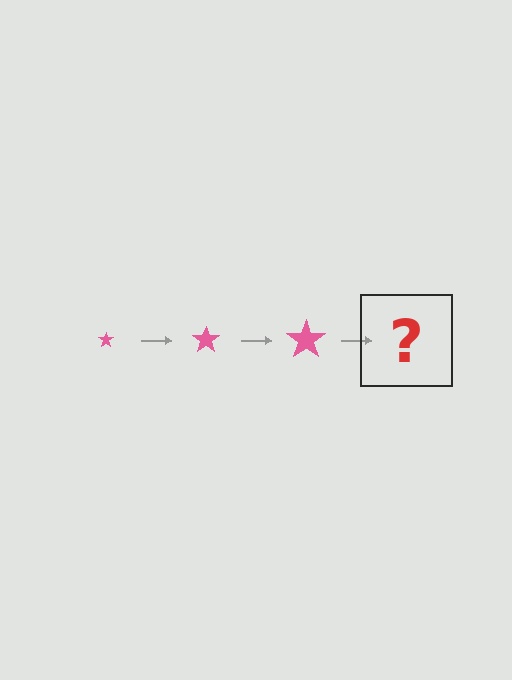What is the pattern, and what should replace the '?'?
The pattern is that the star gets progressively larger each step. The '?' should be a pink star, larger than the previous one.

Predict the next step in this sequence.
The next step is a pink star, larger than the previous one.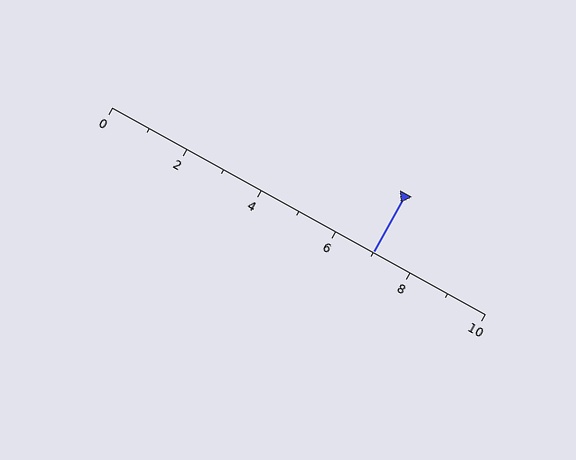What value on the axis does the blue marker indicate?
The marker indicates approximately 7.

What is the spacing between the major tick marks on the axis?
The major ticks are spaced 2 apart.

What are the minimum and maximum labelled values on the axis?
The axis runs from 0 to 10.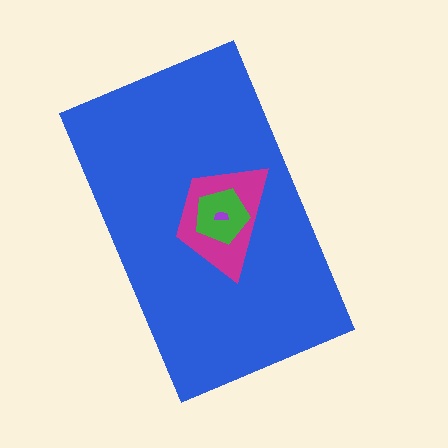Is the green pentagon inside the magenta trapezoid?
Yes.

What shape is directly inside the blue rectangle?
The magenta trapezoid.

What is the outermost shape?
The blue rectangle.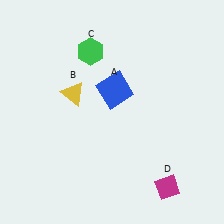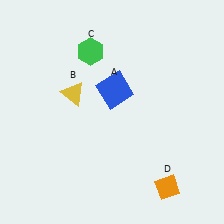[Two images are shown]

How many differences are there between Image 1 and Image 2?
There is 1 difference between the two images.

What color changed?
The diamond (D) changed from magenta in Image 1 to orange in Image 2.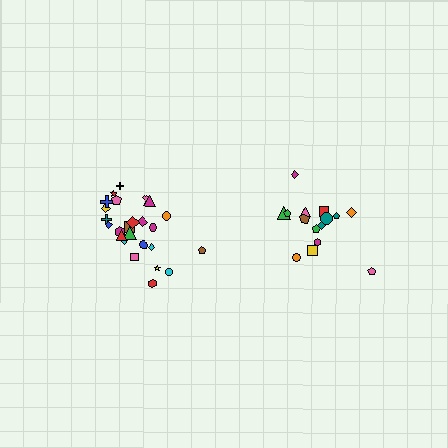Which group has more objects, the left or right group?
The left group.